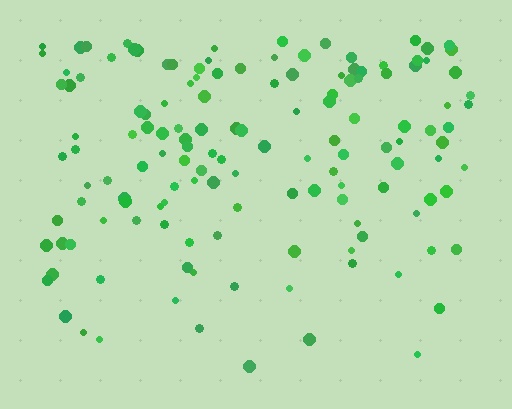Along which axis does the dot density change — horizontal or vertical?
Vertical.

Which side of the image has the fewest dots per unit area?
The bottom.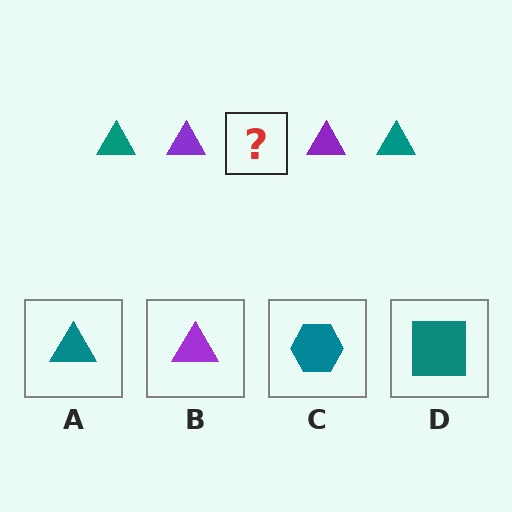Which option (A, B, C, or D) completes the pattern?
A.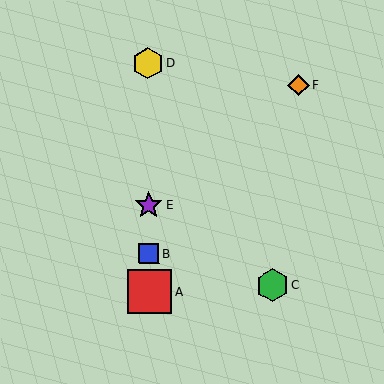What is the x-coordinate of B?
Object B is at x≈149.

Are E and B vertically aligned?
Yes, both are at x≈149.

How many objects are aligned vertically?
4 objects (A, B, D, E) are aligned vertically.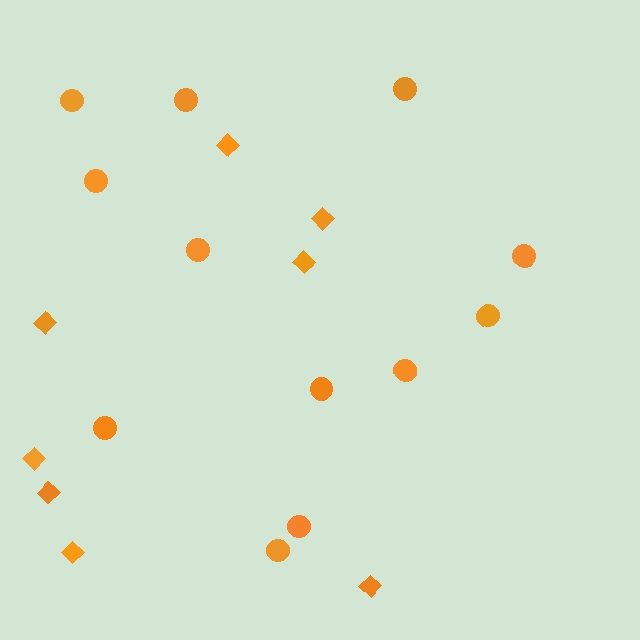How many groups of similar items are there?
There are 2 groups: one group of circles (12) and one group of diamonds (8).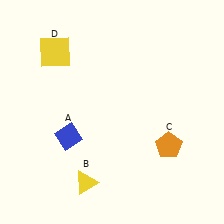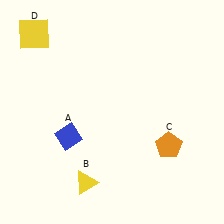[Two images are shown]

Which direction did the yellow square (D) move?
The yellow square (D) moved left.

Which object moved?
The yellow square (D) moved left.